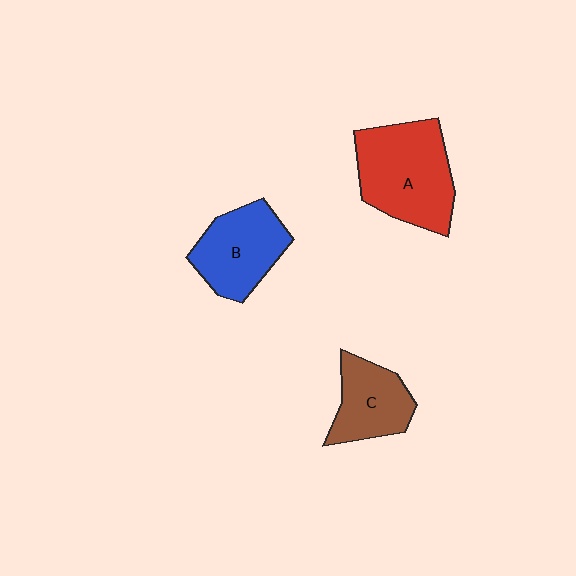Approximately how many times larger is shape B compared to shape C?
Approximately 1.2 times.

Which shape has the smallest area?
Shape C (brown).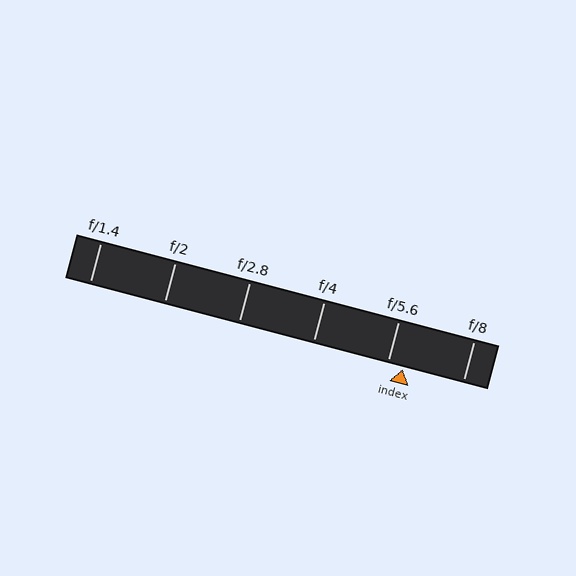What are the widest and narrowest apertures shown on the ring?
The widest aperture shown is f/1.4 and the narrowest is f/8.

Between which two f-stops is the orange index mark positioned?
The index mark is between f/5.6 and f/8.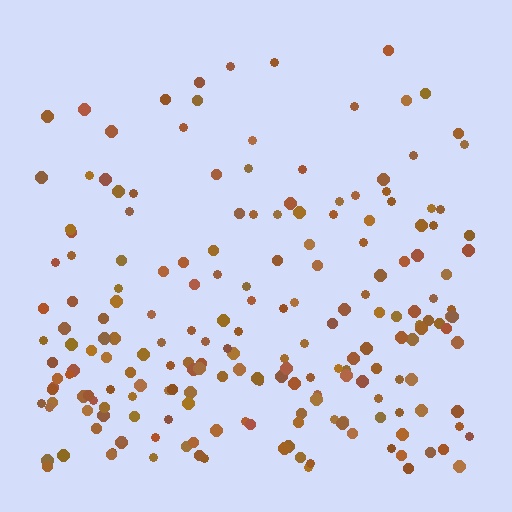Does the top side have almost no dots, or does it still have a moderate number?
Still a moderate number, just noticeably fewer than the bottom.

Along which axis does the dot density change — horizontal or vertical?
Vertical.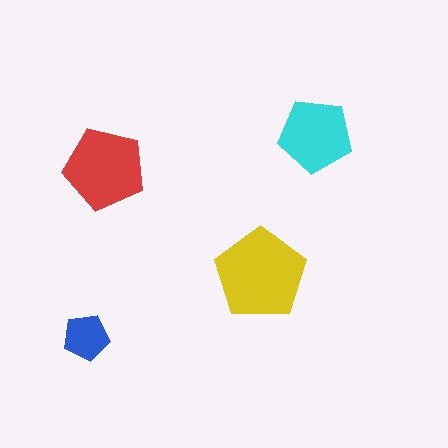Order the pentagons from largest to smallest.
the yellow one, the red one, the cyan one, the blue one.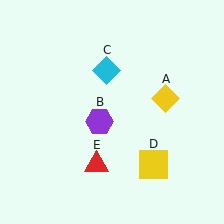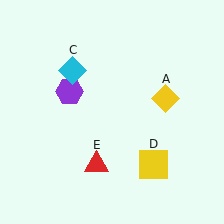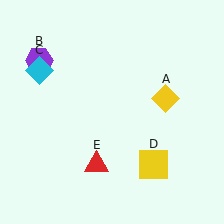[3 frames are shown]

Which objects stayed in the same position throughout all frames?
Yellow diamond (object A) and yellow square (object D) and red triangle (object E) remained stationary.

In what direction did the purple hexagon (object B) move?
The purple hexagon (object B) moved up and to the left.